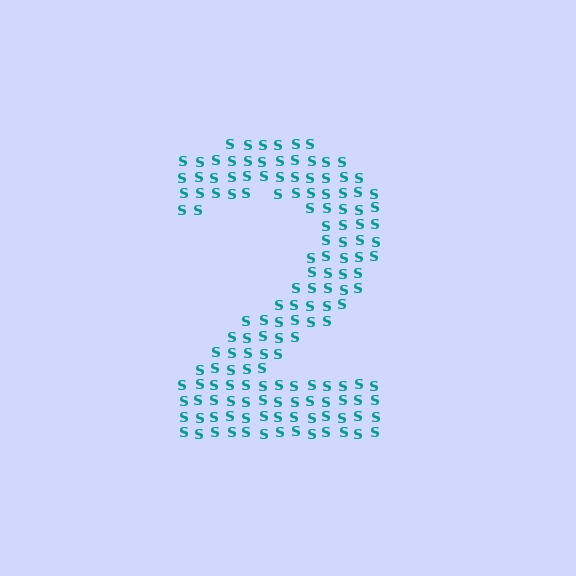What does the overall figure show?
The overall figure shows the digit 2.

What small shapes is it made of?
It is made of small letter S's.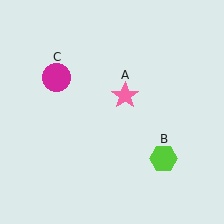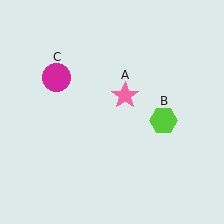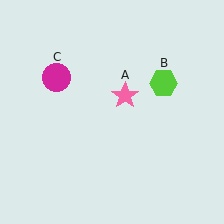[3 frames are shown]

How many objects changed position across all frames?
1 object changed position: lime hexagon (object B).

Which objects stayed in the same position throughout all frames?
Pink star (object A) and magenta circle (object C) remained stationary.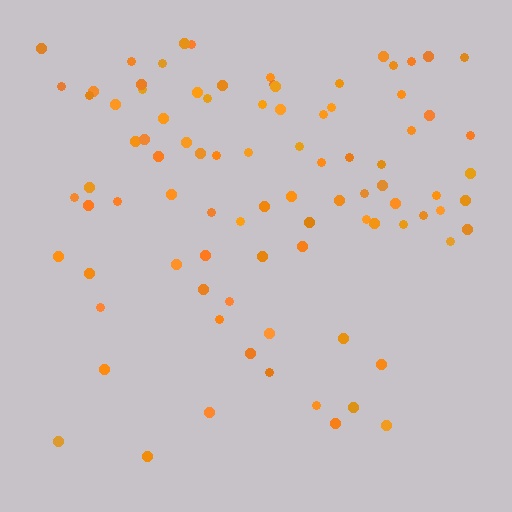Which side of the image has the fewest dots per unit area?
The bottom.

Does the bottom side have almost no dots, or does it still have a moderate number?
Still a moderate number, just noticeably fewer than the top.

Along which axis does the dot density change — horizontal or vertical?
Vertical.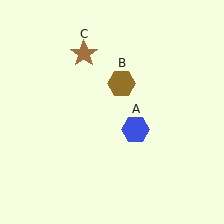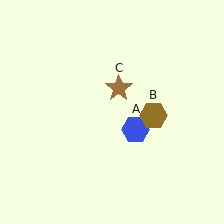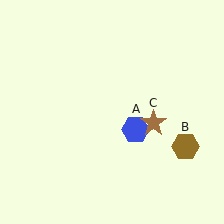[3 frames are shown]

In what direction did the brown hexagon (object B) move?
The brown hexagon (object B) moved down and to the right.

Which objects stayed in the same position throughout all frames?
Blue hexagon (object A) remained stationary.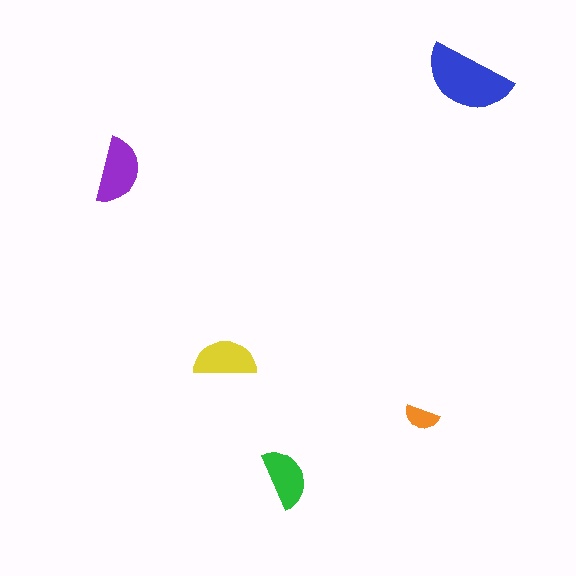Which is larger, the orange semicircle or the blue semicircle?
The blue one.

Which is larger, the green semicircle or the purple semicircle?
The purple one.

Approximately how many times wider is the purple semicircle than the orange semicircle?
About 2 times wider.